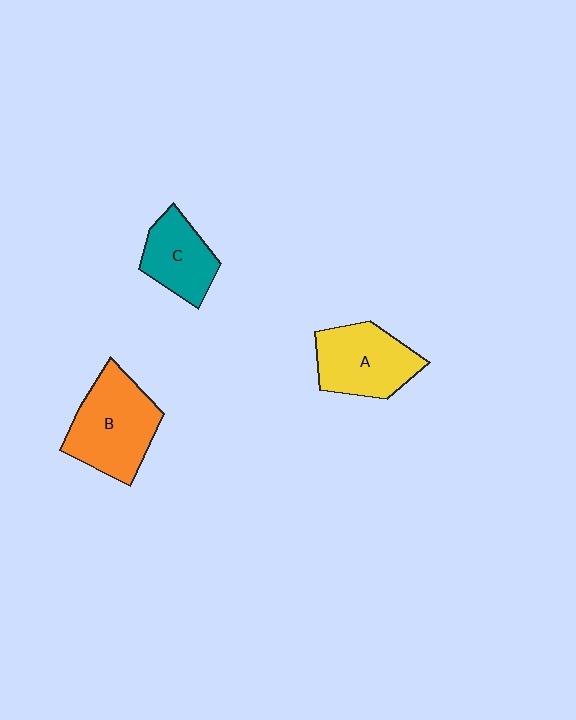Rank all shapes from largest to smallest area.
From largest to smallest: B (orange), A (yellow), C (teal).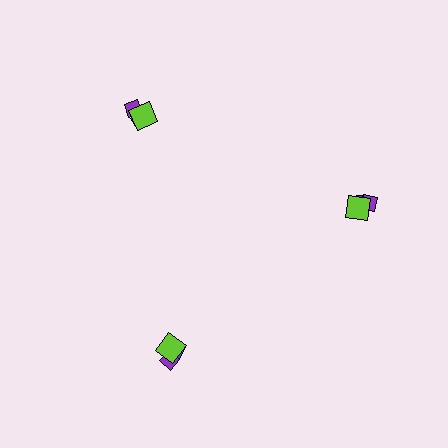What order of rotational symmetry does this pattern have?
This pattern has 3-fold rotational symmetry.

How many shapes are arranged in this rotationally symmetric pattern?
There are 9 shapes, arranged in 3 groups of 3.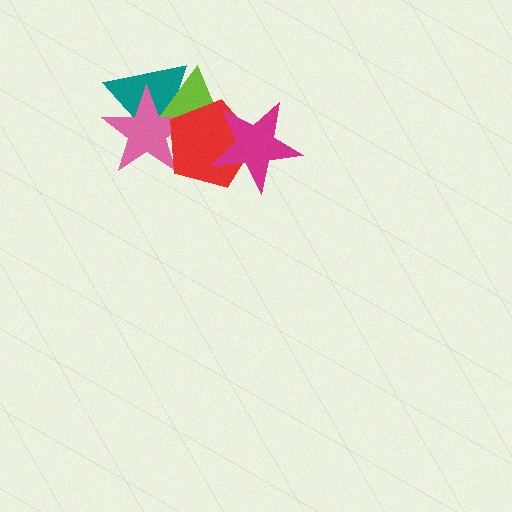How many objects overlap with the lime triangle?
4 objects overlap with the lime triangle.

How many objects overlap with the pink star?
3 objects overlap with the pink star.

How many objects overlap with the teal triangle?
3 objects overlap with the teal triangle.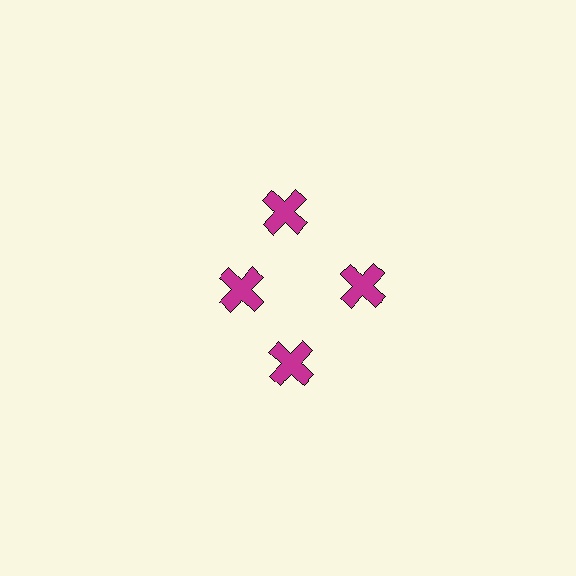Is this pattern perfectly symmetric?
No. The 4 magenta crosses are arranged in a ring, but one element near the 9 o'clock position is pulled inward toward the center, breaking the 4-fold rotational symmetry.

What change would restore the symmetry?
The symmetry would be restored by moving it outward, back onto the ring so that all 4 crosses sit at equal angles and equal distance from the center.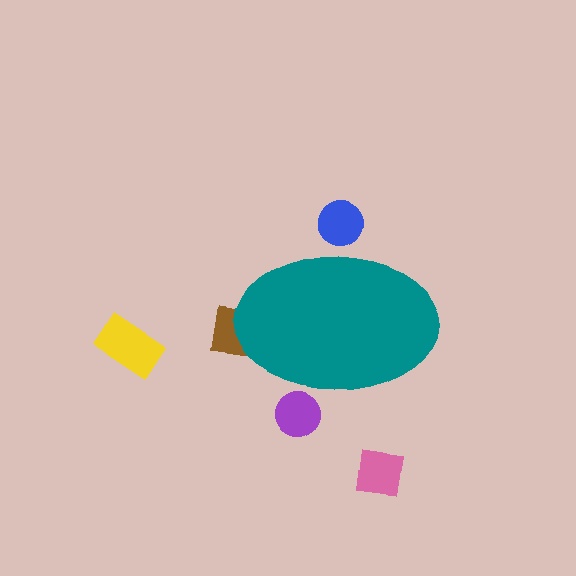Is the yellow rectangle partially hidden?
No, the yellow rectangle is fully visible.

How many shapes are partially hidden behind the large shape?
3 shapes are partially hidden.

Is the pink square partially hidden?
No, the pink square is fully visible.